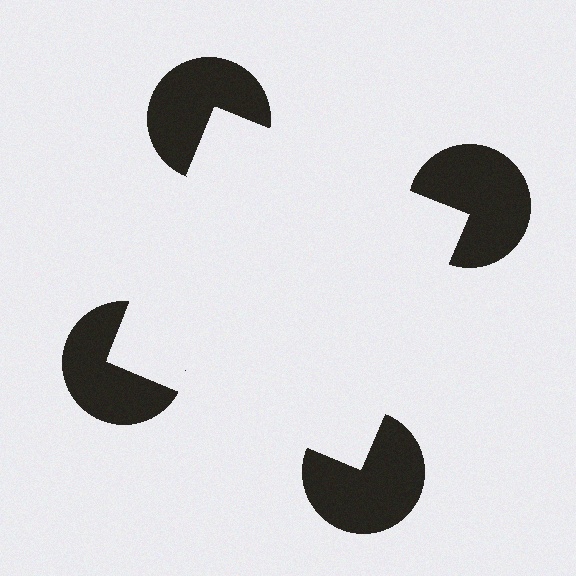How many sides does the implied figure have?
4 sides.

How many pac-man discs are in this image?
There are 4 — one at each vertex of the illusory square.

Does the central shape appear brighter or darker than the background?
It typically appears slightly brighter than the background, even though no actual brightness change is drawn.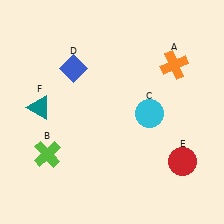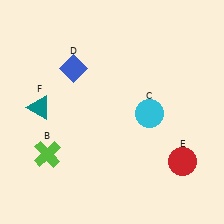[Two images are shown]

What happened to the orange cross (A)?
The orange cross (A) was removed in Image 2. It was in the top-right area of Image 1.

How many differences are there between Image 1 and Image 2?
There is 1 difference between the two images.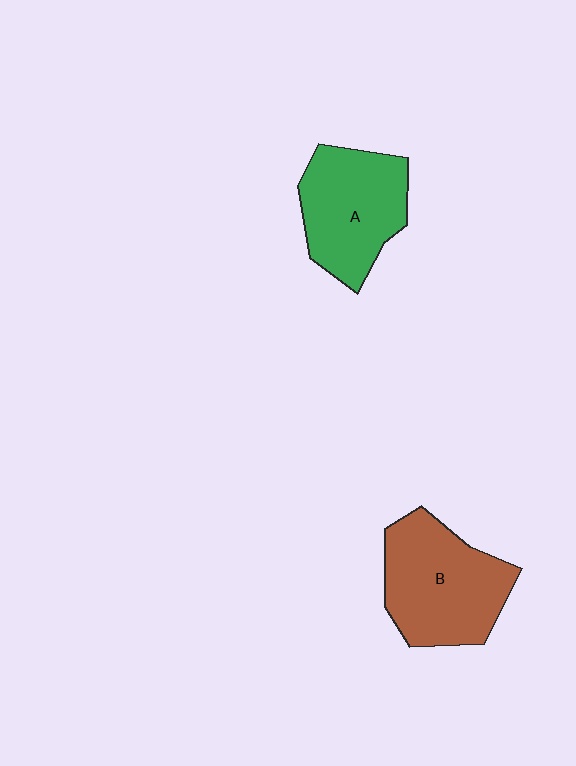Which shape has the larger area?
Shape B (brown).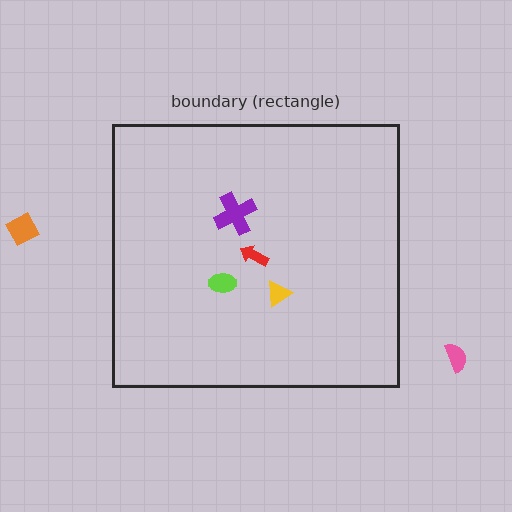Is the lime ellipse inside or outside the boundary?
Inside.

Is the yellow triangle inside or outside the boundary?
Inside.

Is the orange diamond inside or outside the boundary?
Outside.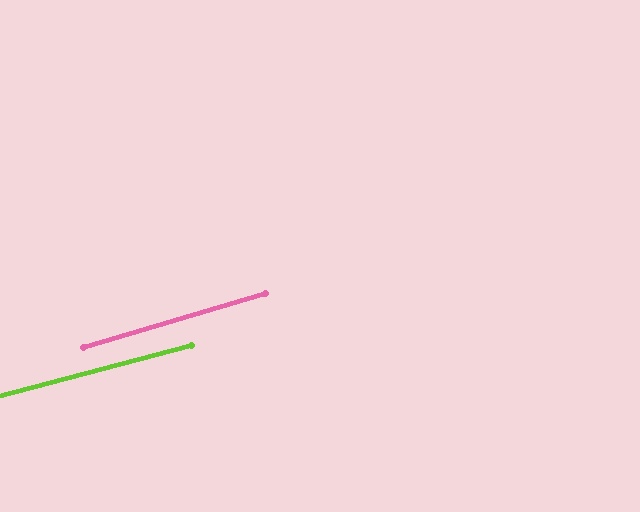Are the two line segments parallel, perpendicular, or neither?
Parallel — their directions differ by only 1.8°.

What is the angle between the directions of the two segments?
Approximately 2 degrees.